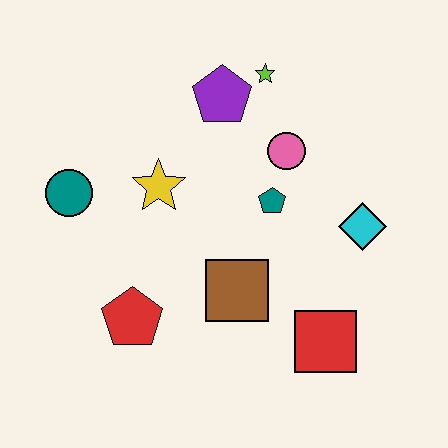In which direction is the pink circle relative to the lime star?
The pink circle is below the lime star.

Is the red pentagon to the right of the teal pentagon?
No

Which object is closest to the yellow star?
The teal circle is closest to the yellow star.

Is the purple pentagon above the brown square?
Yes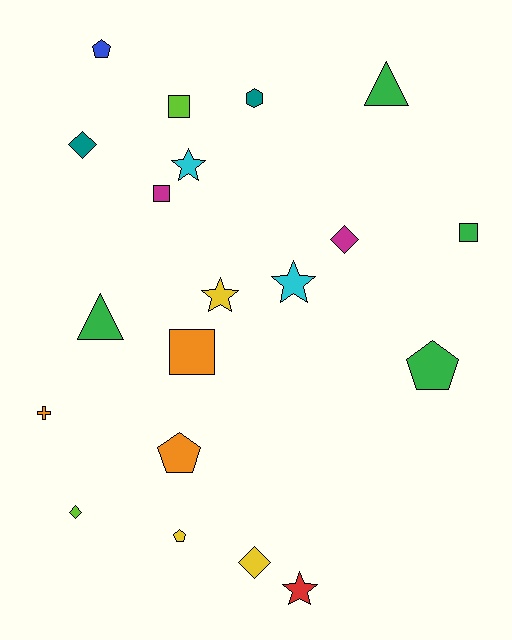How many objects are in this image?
There are 20 objects.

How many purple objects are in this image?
There are no purple objects.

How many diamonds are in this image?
There are 4 diamonds.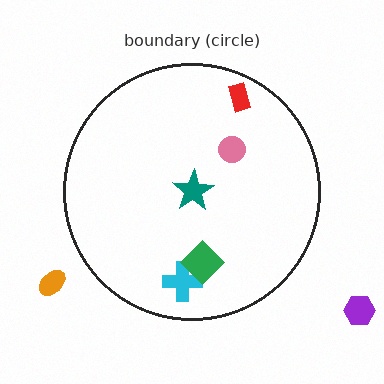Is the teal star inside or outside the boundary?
Inside.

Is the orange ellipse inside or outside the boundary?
Outside.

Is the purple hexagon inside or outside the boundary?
Outside.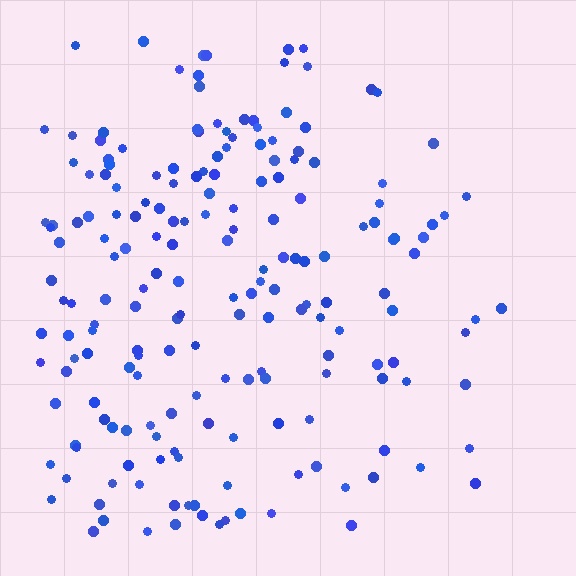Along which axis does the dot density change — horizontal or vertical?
Horizontal.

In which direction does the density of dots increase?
From right to left, with the left side densest.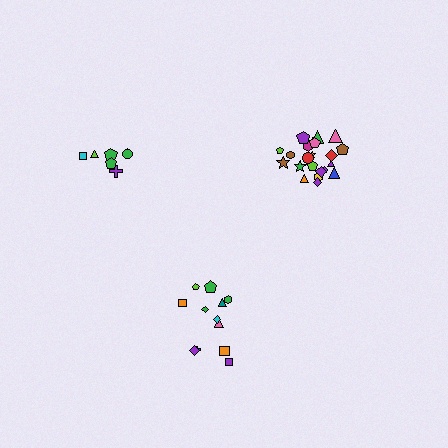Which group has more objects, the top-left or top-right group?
The top-right group.